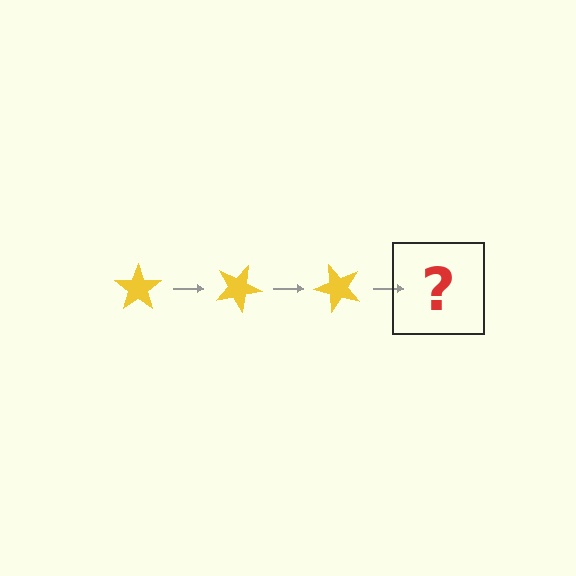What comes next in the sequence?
The next element should be a yellow star rotated 75 degrees.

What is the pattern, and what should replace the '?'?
The pattern is that the star rotates 25 degrees each step. The '?' should be a yellow star rotated 75 degrees.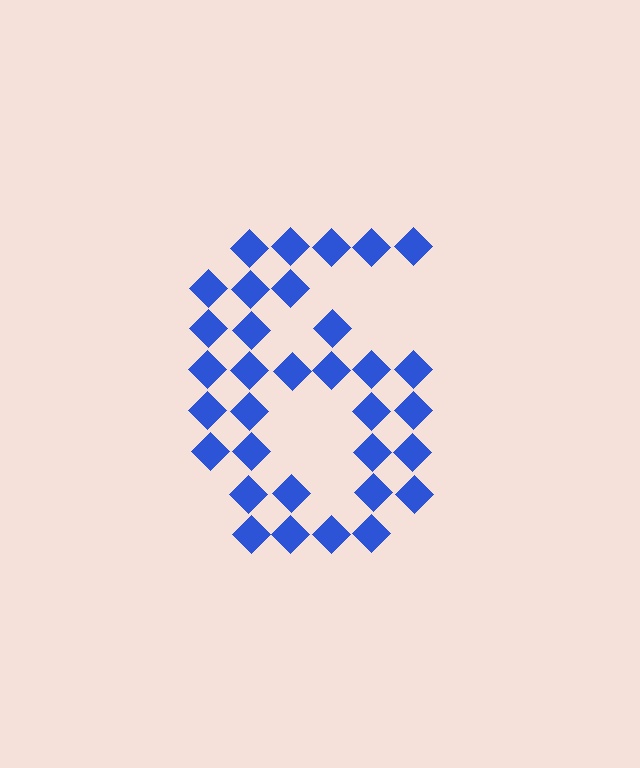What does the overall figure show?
The overall figure shows the digit 6.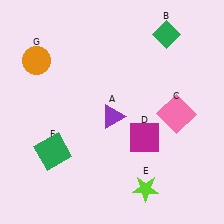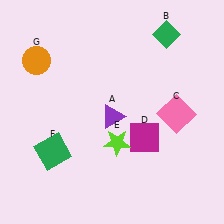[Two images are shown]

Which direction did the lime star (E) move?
The lime star (E) moved up.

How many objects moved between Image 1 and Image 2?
1 object moved between the two images.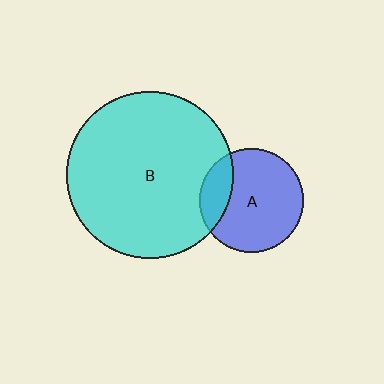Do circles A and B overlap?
Yes.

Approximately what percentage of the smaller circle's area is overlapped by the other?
Approximately 20%.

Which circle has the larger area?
Circle B (cyan).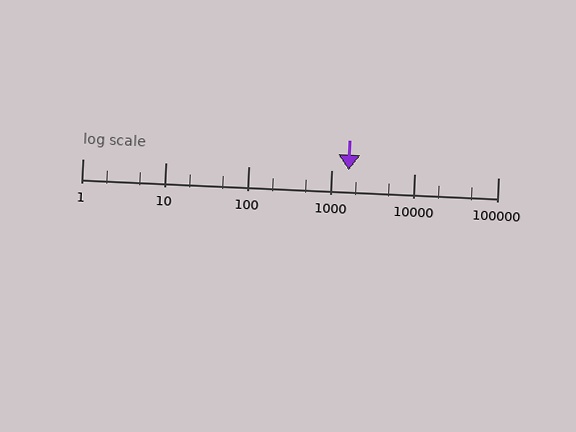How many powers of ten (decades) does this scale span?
The scale spans 5 decades, from 1 to 100000.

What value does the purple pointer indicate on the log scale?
The pointer indicates approximately 1600.